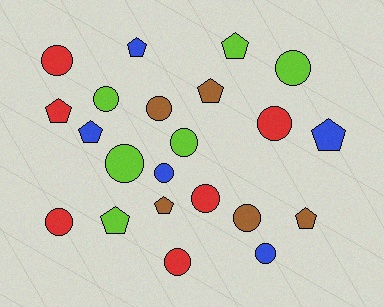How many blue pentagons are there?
There are 3 blue pentagons.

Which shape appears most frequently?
Circle, with 13 objects.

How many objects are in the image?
There are 22 objects.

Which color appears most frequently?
Red, with 6 objects.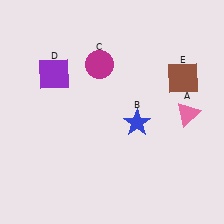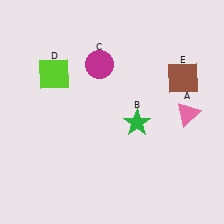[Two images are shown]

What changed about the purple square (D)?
In Image 1, D is purple. In Image 2, it changed to lime.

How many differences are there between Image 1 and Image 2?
There are 2 differences between the two images.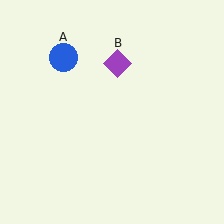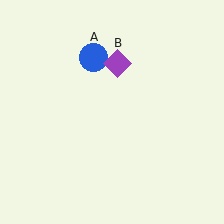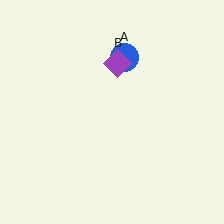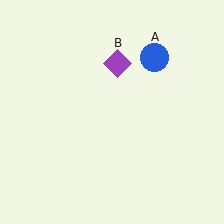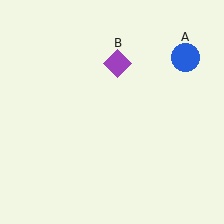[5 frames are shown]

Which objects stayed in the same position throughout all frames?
Purple diamond (object B) remained stationary.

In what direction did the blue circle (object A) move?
The blue circle (object A) moved right.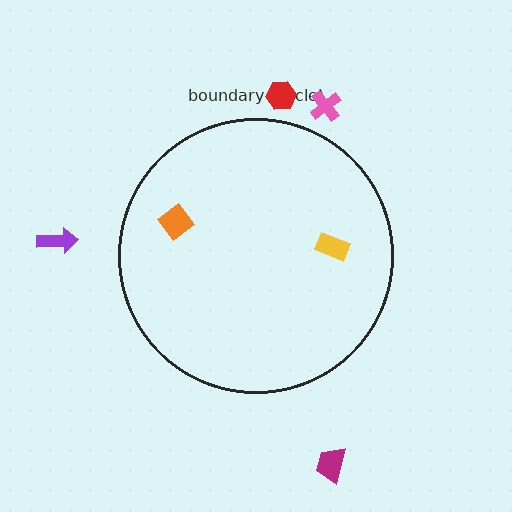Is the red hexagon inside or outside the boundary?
Outside.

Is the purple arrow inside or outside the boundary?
Outside.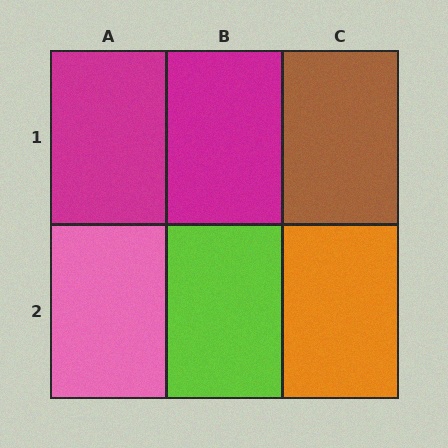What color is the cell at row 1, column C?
Brown.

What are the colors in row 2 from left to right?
Pink, lime, orange.